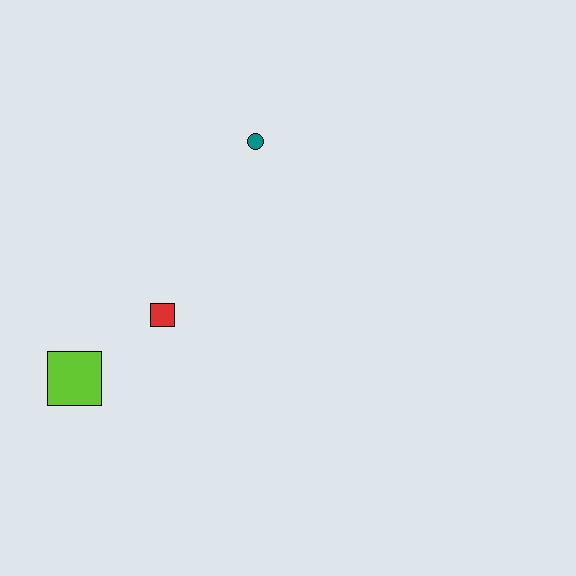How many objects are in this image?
There are 3 objects.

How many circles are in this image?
There is 1 circle.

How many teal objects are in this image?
There is 1 teal object.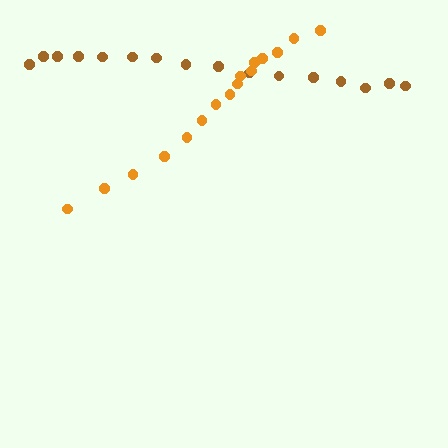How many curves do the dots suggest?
There are 2 distinct paths.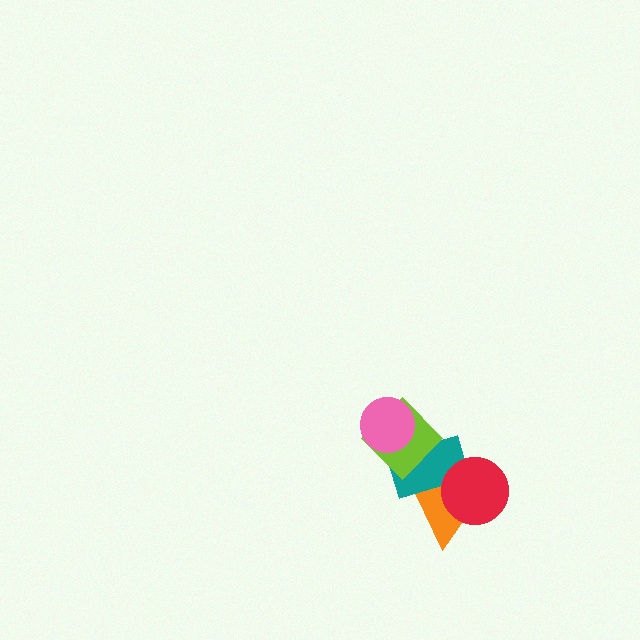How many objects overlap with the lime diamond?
3 objects overlap with the lime diamond.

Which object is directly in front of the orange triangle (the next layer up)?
The teal rectangle is directly in front of the orange triangle.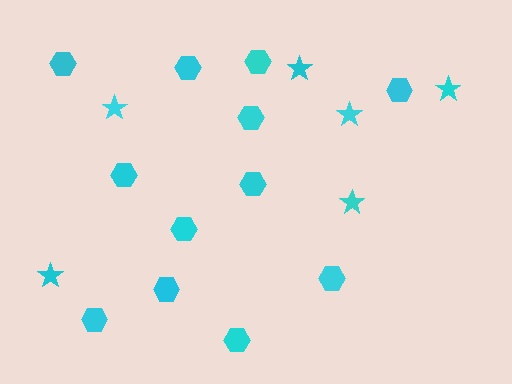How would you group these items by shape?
There are 2 groups: one group of hexagons (12) and one group of stars (6).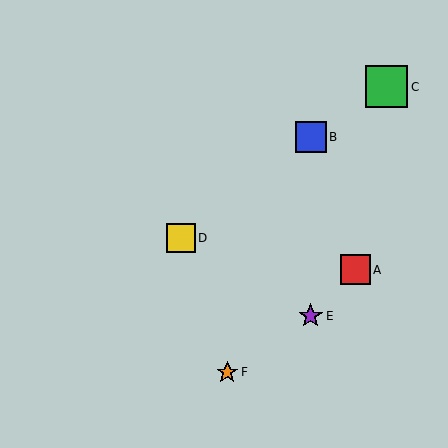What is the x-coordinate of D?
Object D is at x≈181.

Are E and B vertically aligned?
Yes, both are at x≈311.